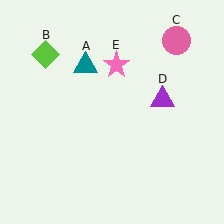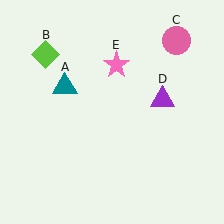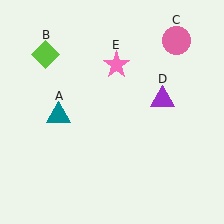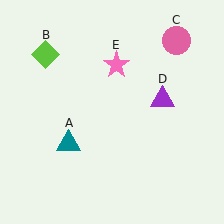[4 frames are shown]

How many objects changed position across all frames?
1 object changed position: teal triangle (object A).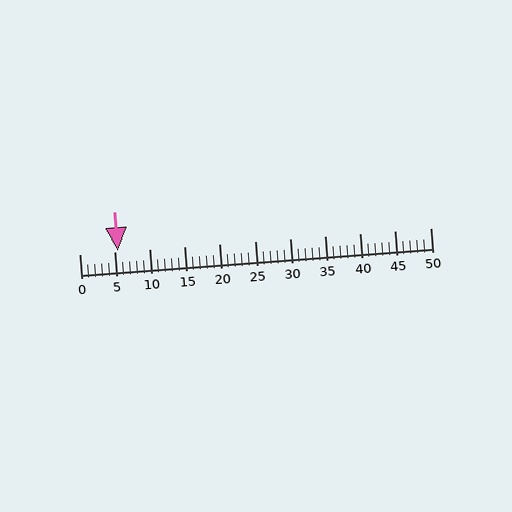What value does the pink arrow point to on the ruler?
The pink arrow points to approximately 6.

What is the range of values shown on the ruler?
The ruler shows values from 0 to 50.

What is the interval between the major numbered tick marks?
The major tick marks are spaced 5 units apart.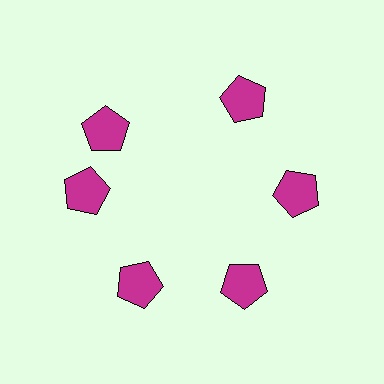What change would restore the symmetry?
The symmetry would be restored by rotating it back into even spacing with its neighbors so that all 6 pentagons sit at equal angles and equal distance from the center.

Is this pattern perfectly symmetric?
No. The 6 magenta pentagons are arranged in a ring, but one element near the 11 o'clock position is rotated out of alignment along the ring, breaking the 6-fold rotational symmetry.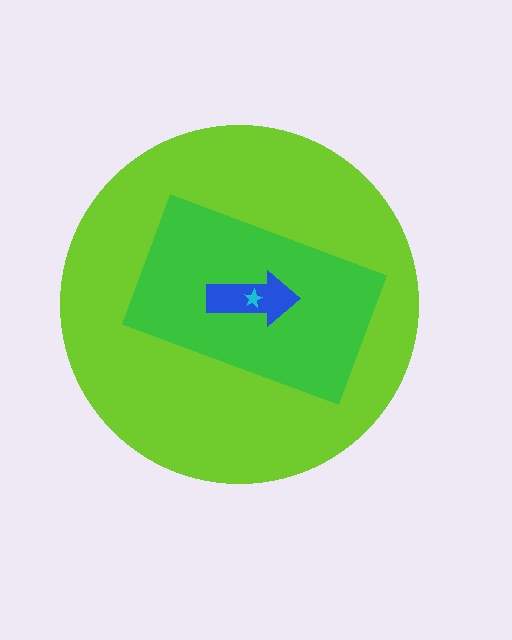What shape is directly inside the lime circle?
The green rectangle.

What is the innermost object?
The cyan star.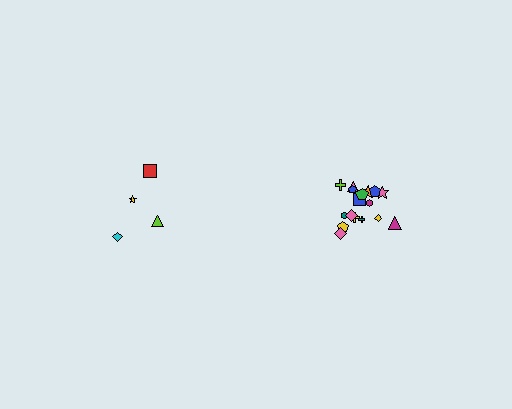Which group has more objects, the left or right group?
The right group.